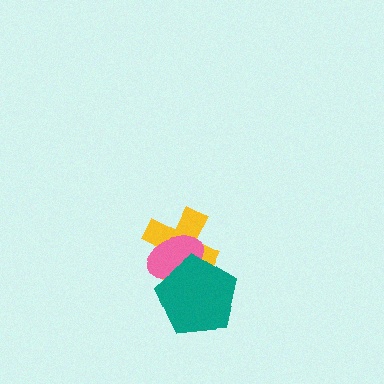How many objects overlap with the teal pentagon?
2 objects overlap with the teal pentagon.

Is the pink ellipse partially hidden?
Yes, it is partially covered by another shape.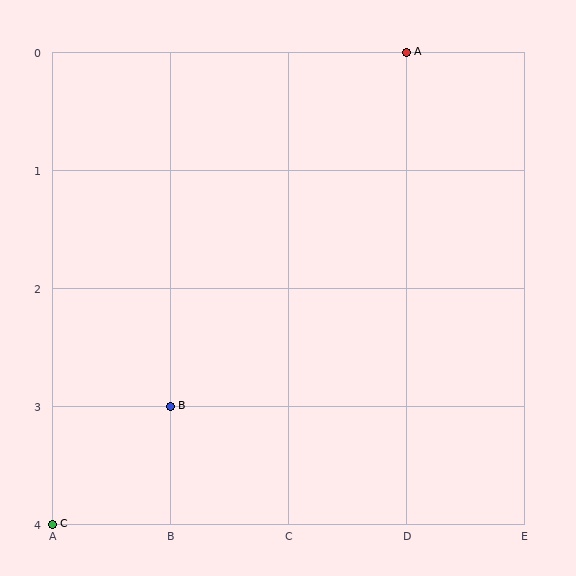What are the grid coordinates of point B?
Point B is at grid coordinates (B, 3).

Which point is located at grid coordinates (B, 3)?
Point B is at (B, 3).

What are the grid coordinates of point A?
Point A is at grid coordinates (D, 0).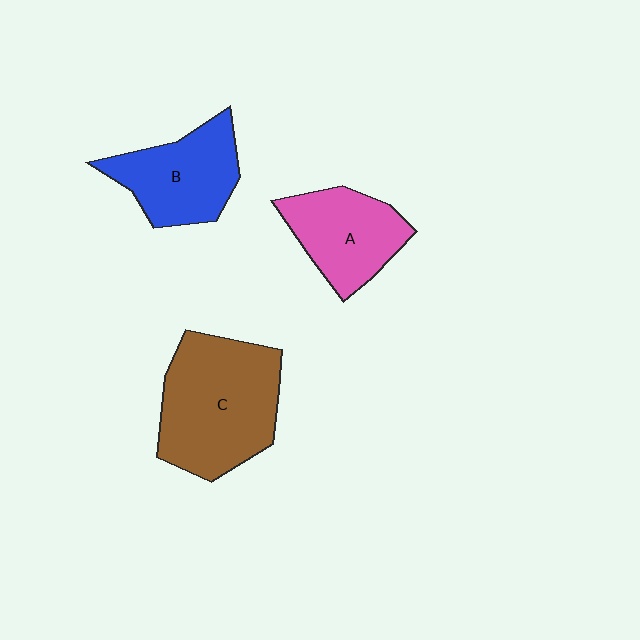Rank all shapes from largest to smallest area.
From largest to smallest: C (brown), B (blue), A (pink).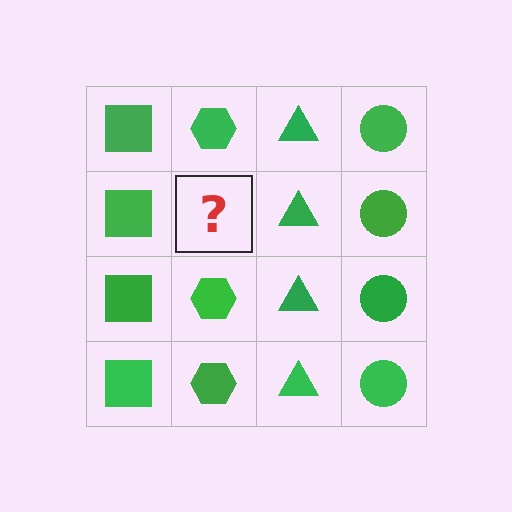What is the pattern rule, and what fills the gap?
The rule is that each column has a consistent shape. The gap should be filled with a green hexagon.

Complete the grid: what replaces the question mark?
The question mark should be replaced with a green hexagon.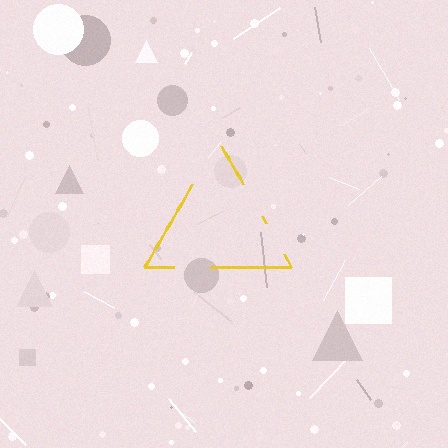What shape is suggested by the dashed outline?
The dashed outline suggests a triangle.